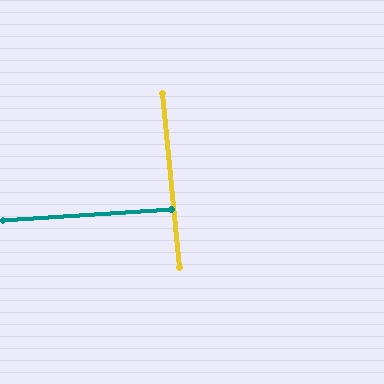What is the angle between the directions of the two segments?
Approximately 88 degrees.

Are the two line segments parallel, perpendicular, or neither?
Perpendicular — they meet at approximately 88°.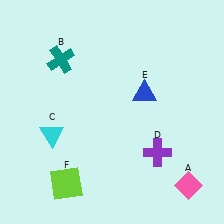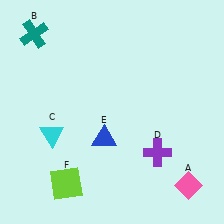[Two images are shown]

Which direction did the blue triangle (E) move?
The blue triangle (E) moved down.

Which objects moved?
The objects that moved are: the teal cross (B), the blue triangle (E).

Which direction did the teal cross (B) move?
The teal cross (B) moved left.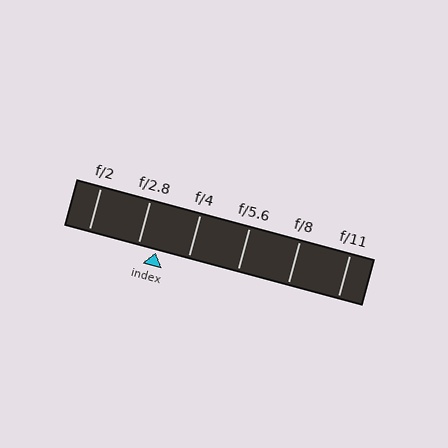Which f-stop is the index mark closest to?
The index mark is closest to f/2.8.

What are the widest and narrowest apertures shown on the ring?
The widest aperture shown is f/2 and the narrowest is f/11.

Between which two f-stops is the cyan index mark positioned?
The index mark is between f/2.8 and f/4.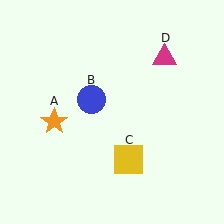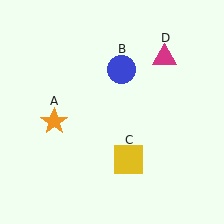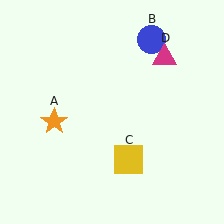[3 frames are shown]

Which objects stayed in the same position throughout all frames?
Orange star (object A) and yellow square (object C) and magenta triangle (object D) remained stationary.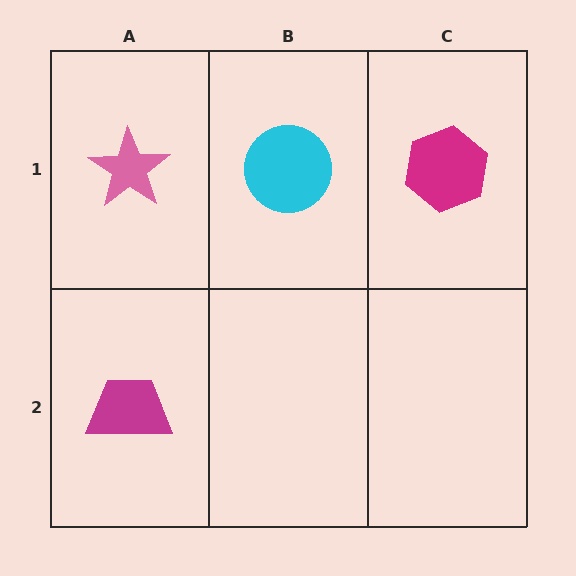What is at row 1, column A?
A pink star.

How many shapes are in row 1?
3 shapes.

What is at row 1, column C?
A magenta hexagon.